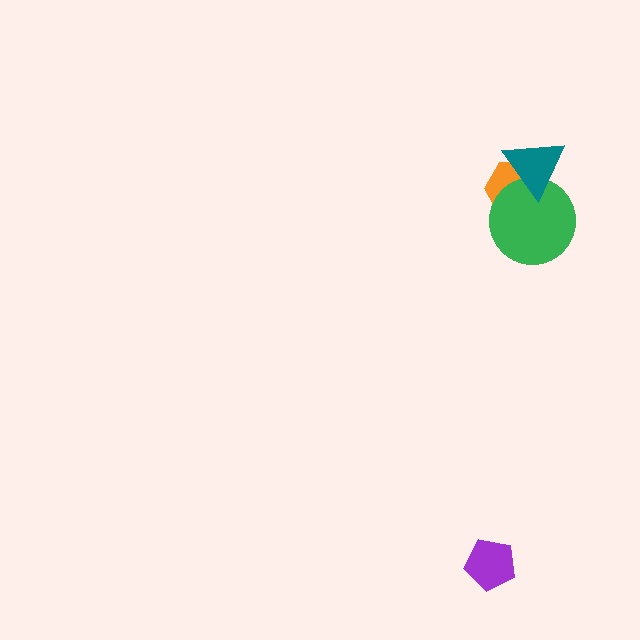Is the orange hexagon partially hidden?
Yes, it is partially covered by another shape.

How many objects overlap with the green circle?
2 objects overlap with the green circle.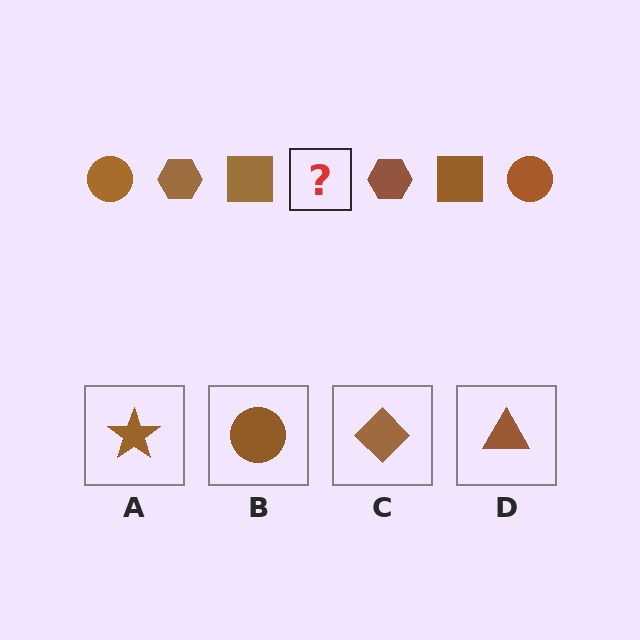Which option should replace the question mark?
Option B.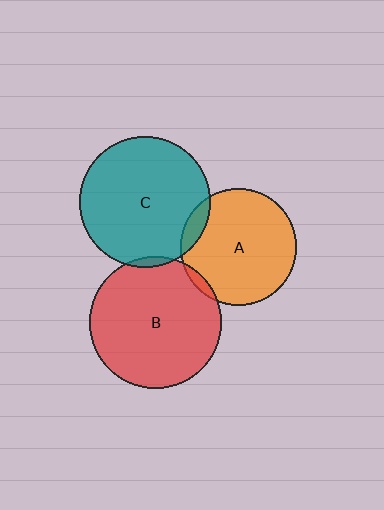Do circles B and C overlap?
Yes.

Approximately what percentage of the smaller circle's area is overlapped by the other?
Approximately 5%.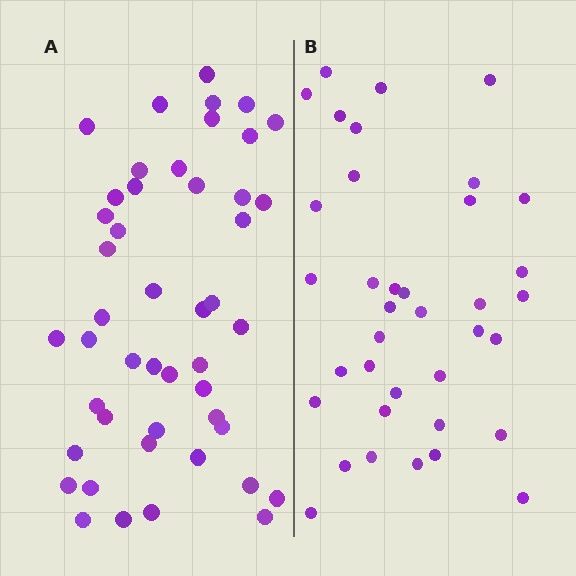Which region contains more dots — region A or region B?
Region A (the left region) has more dots.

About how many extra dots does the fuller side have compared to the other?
Region A has roughly 10 or so more dots than region B.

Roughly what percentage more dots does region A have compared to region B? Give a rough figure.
About 25% more.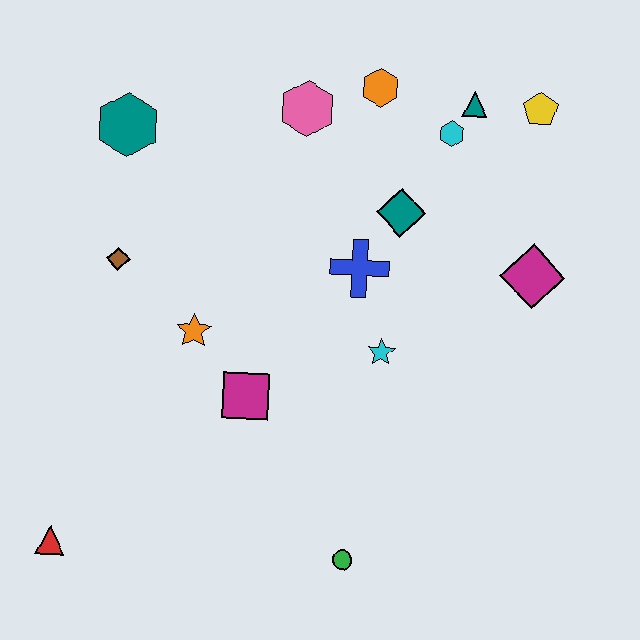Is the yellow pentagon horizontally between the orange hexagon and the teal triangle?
No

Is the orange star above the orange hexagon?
No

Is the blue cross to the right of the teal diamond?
No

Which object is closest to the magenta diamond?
The teal diamond is closest to the magenta diamond.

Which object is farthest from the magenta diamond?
The red triangle is farthest from the magenta diamond.